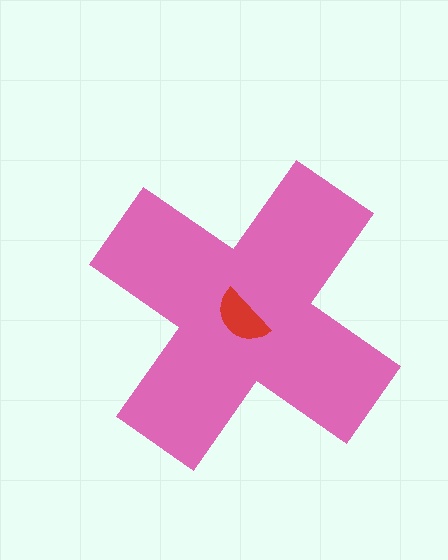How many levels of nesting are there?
2.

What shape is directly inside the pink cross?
The red semicircle.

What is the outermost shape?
The pink cross.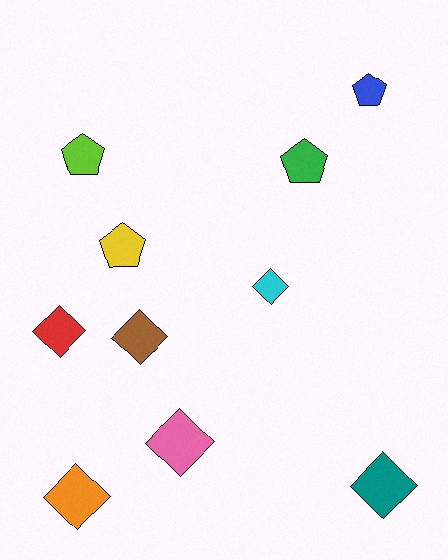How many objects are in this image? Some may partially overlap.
There are 10 objects.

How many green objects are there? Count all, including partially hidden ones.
There is 1 green object.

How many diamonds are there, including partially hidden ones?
There are 6 diamonds.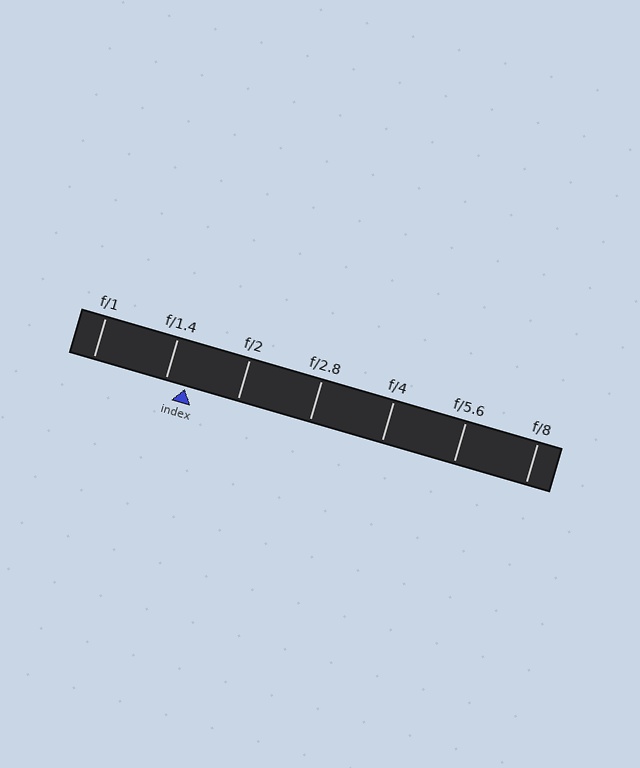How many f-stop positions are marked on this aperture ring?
There are 7 f-stop positions marked.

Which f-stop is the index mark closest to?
The index mark is closest to f/1.4.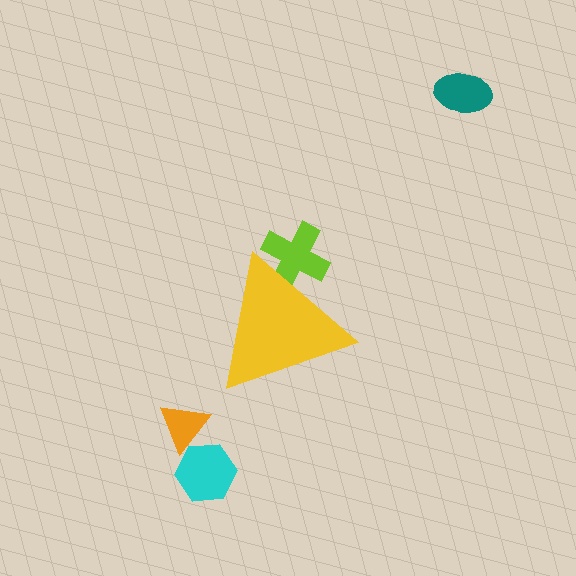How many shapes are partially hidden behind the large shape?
1 shape is partially hidden.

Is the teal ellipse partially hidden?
No, the teal ellipse is fully visible.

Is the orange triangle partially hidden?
No, the orange triangle is fully visible.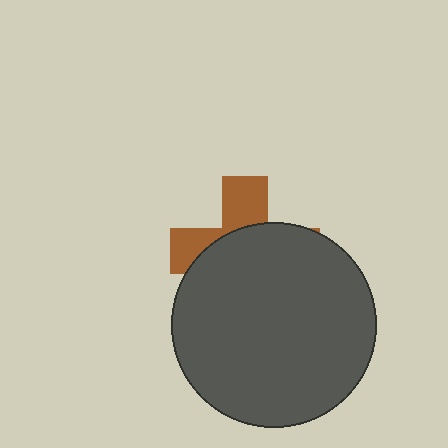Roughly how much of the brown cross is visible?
A small part of it is visible (roughly 34%).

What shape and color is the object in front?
The object in front is a dark gray circle.